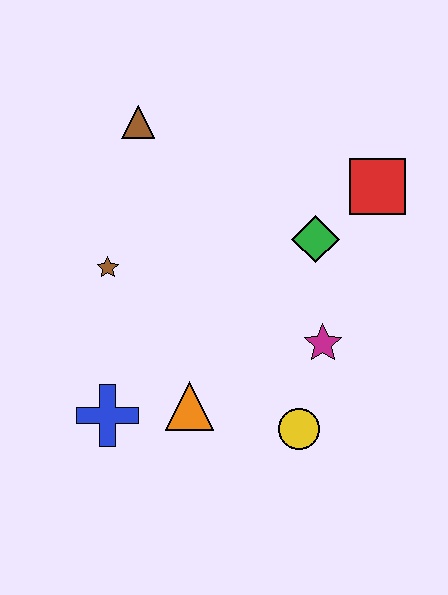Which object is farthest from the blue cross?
The red square is farthest from the blue cross.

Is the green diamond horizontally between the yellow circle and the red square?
Yes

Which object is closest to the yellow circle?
The magenta star is closest to the yellow circle.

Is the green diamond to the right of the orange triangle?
Yes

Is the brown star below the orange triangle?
No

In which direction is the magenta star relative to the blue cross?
The magenta star is to the right of the blue cross.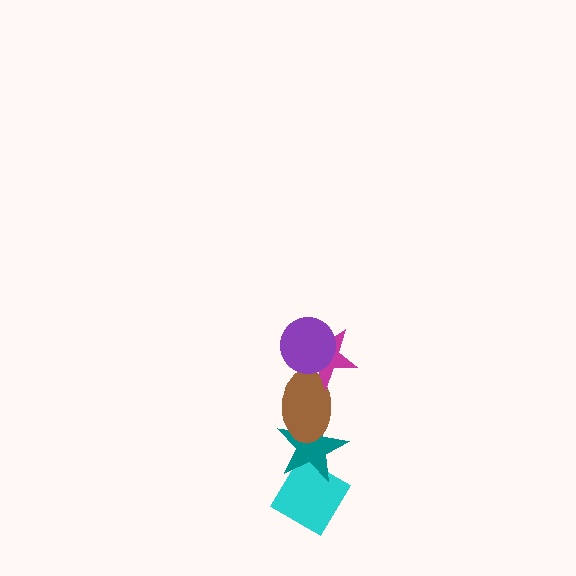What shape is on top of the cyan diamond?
The teal star is on top of the cyan diamond.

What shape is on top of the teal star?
The brown ellipse is on top of the teal star.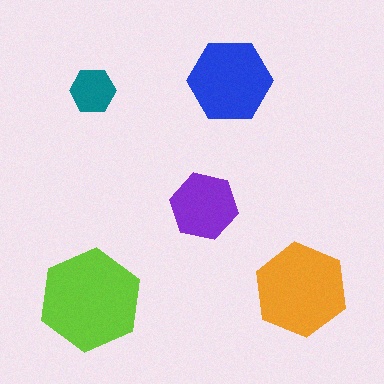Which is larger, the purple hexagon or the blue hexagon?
The blue one.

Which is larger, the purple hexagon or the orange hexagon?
The orange one.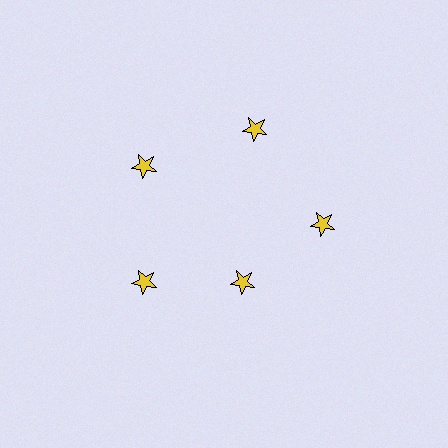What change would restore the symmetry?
The symmetry would be restored by moving it outward, back onto the ring so that all 5 stars sit at equal angles and equal distance from the center.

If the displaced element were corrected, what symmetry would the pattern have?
It would have 5-fold rotational symmetry — the pattern would map onto itself every 72 degrees.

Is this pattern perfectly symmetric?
No. The 5 yellow stars are arranged in a ring, but one element near the 5 o'clock position is pulled inward toward the center, breaking the 5-fold rotational symmetry.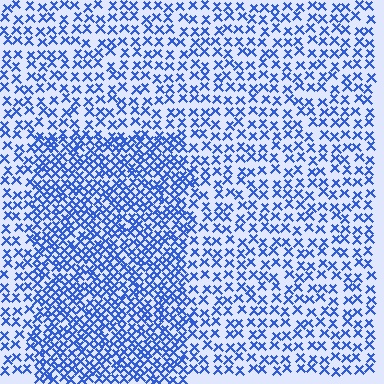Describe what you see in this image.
The image contains small blue elements arranged at two different densities. A rectangle-shaped region is visible where the elements are more densely packed than the surrounding area.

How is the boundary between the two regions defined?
The boundary is defined by a change in element density (approximately 1.9x ratio). All elements are the same color, size, and shape.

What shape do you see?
I see a rectangle.